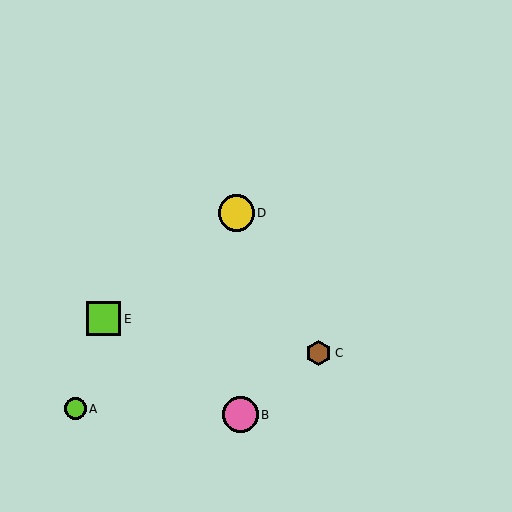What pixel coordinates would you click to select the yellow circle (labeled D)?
Click at (236, 213) to select the yellow circle D.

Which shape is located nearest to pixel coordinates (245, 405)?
The pink circle (labeled B) at (241, 415) is nearest to that location.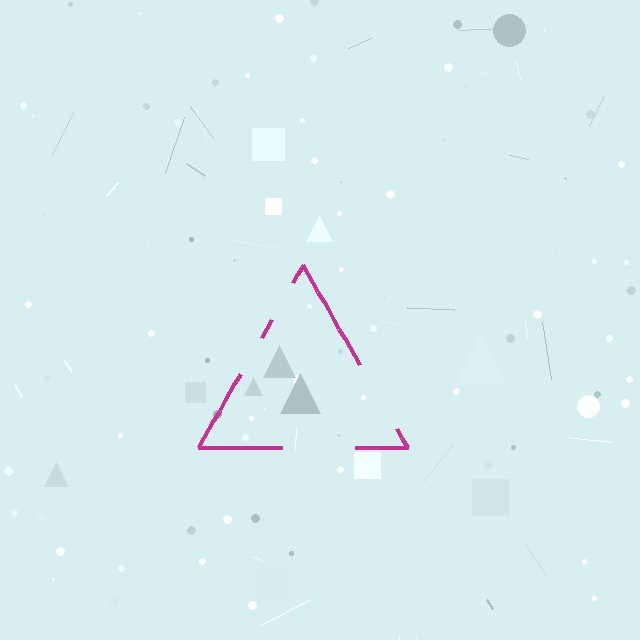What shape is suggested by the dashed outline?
The dashed outline suggests a triangle.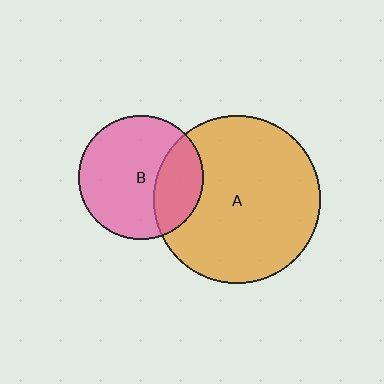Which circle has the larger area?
Circle A (orange).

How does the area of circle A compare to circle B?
Approximately 1.8 times.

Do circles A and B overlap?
Yes.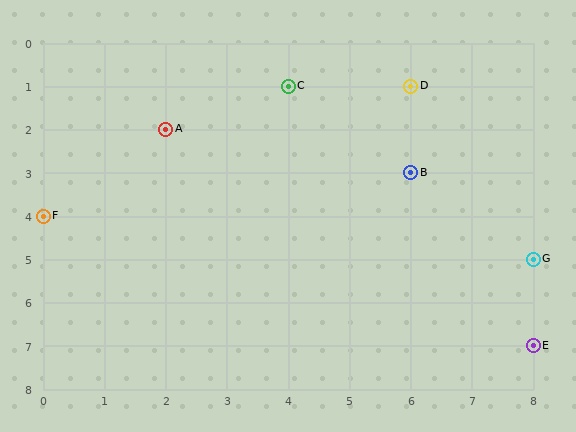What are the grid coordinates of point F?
Point F is at grid coordinates (0, 4).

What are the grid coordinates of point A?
Point A is at grid coordinates (2, 2).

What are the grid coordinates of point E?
Point E is at grid coordinates (8, 7).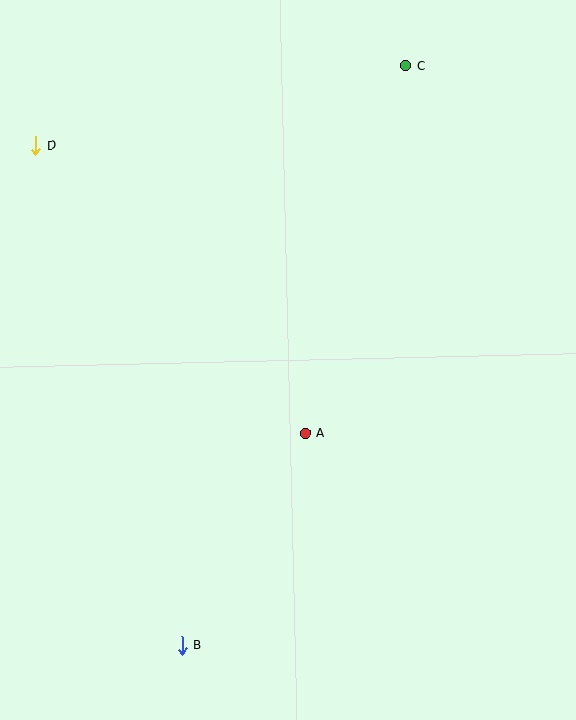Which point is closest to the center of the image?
Point A at (305, 434) is closest to the center.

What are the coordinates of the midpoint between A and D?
The midpoint between A and D is at (170, 290).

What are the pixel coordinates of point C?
Point C is at (406, 66).